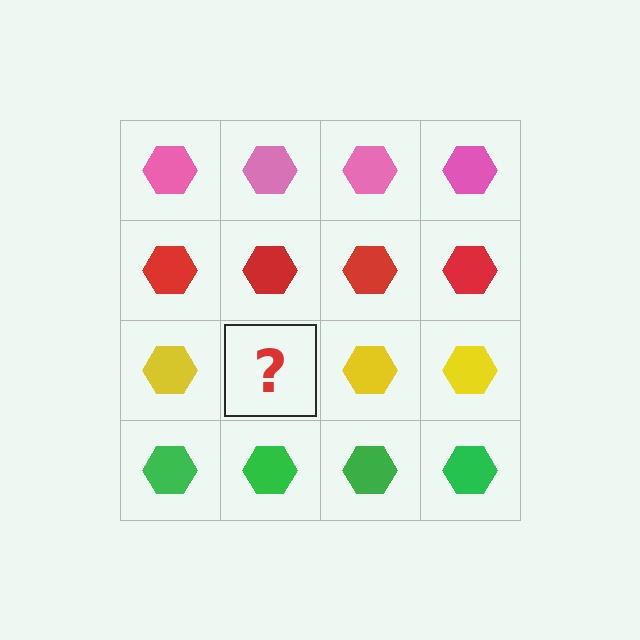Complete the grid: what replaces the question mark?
The question mark should be replaced with a yellow hexagon.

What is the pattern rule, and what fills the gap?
The rule is that each row has a consistent color. The gap should be filled with a yellow hexagon.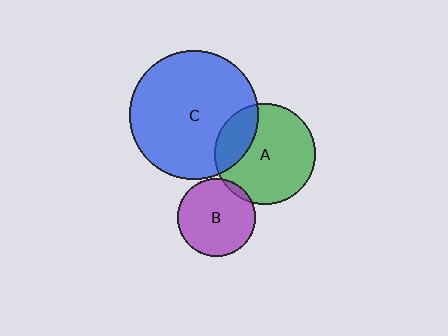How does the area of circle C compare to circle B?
Approximately 2.7 times.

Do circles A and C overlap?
Yes.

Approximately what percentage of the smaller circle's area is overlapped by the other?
Approximately 25%.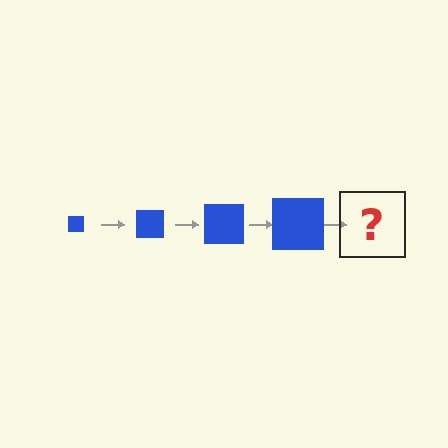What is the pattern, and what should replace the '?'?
The pattern is that the square gets progressively larger each step. The '?' should be a blue square, larger than the previous one.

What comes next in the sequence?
The next element should be a blue square, larger than the previous one.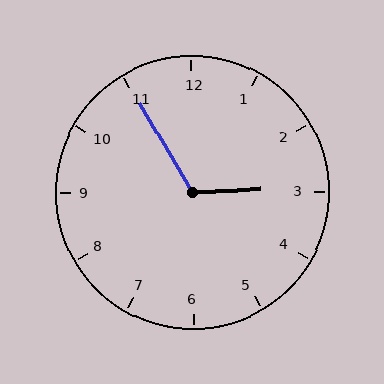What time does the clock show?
2:55.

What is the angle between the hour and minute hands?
Approximately 118 degrees.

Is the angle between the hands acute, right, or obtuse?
It is obtuse.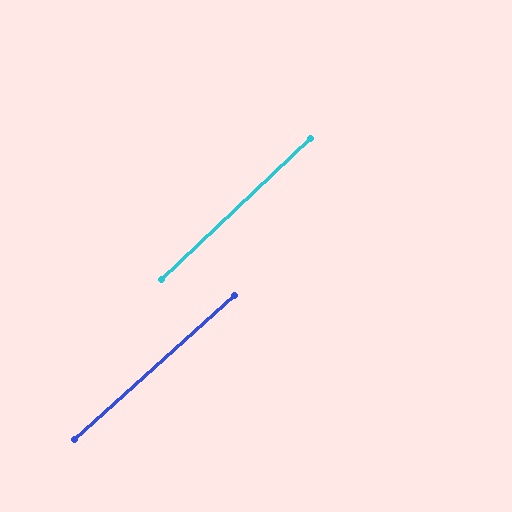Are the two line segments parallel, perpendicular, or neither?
Parallel — their directions differ by only 1.5°.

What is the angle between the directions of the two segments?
Approximately 2 degrees.